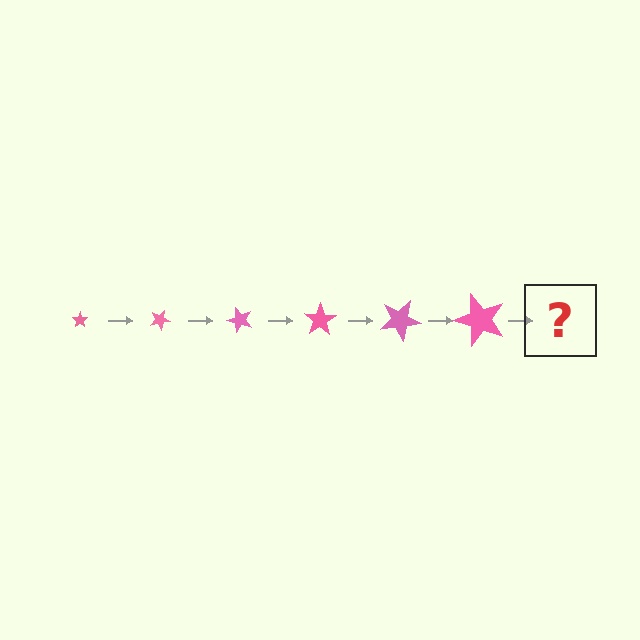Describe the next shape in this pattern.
It should be a star, larger than the previous one and rotated 150 degrees from the start.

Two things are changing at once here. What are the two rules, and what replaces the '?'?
The two rules are that the star grows larger each step and it rotates 25 degrees each step. The '?' should be a star, larger than the previous one and rotated 150 degrees from the start.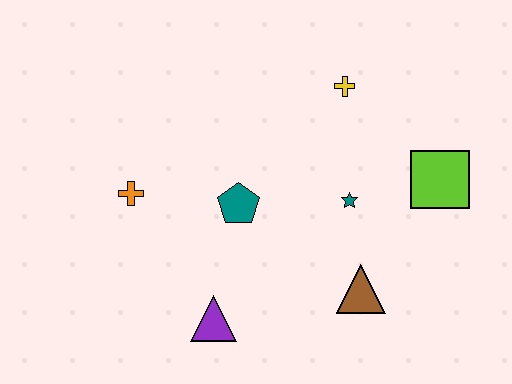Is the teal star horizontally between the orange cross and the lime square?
Yes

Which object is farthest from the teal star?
The orange cross is farthest from the teal star.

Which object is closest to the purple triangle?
The teal pentagon is closest to the purple triangle.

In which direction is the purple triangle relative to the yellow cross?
The purple triangle is below the yellow cross.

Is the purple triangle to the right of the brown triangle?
No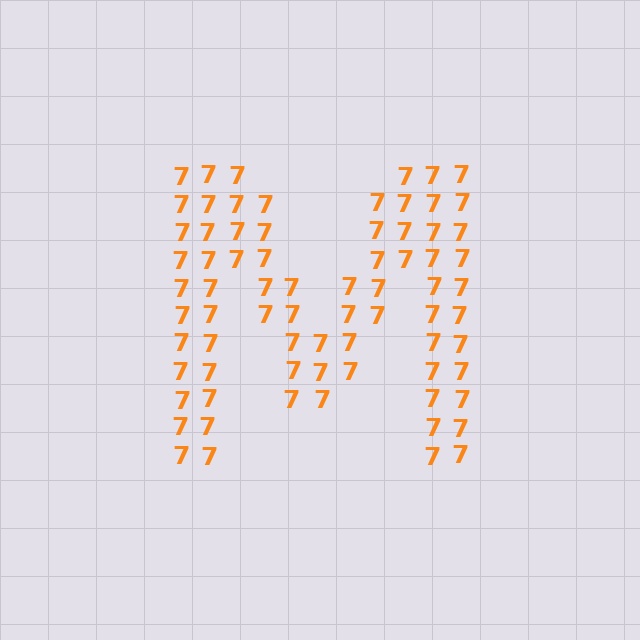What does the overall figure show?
The overall figure shows the letter M.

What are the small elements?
The small elements are digit 7's.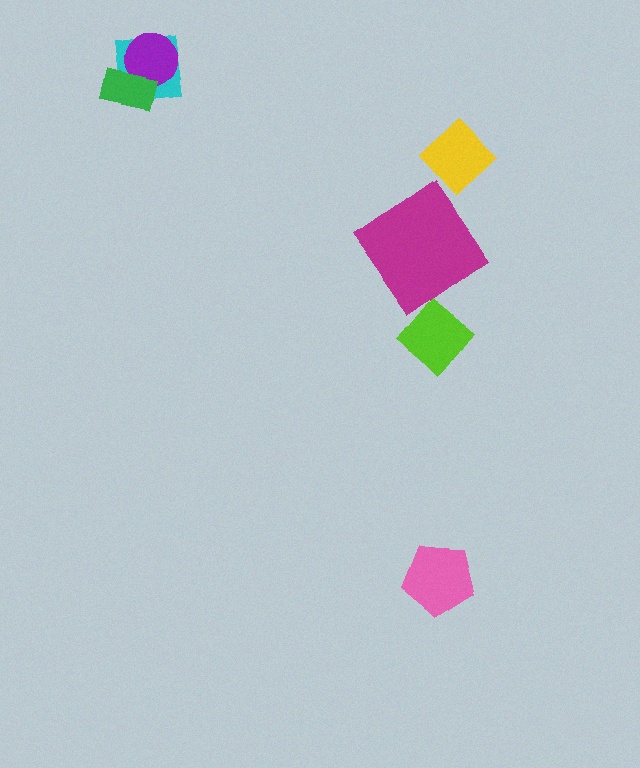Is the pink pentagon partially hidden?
No, no other shape covers it.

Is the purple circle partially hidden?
Yes, it is partially covered by another shape.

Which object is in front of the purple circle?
The green rectangle is in front of the purple circle.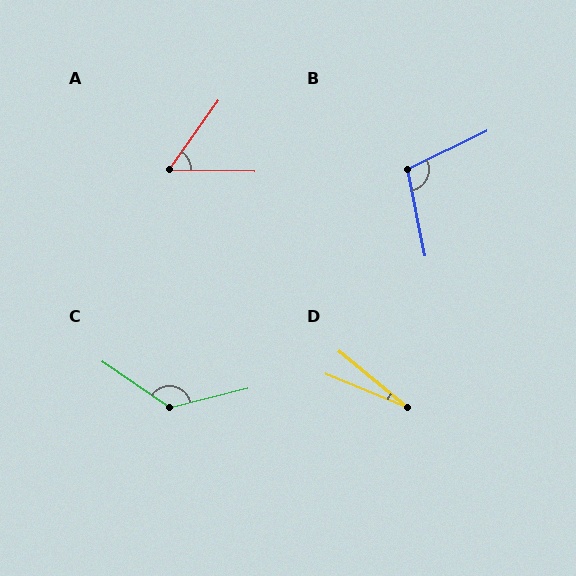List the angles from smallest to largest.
D (17°), A (56°), B (105°), C (132°).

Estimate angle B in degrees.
Approximately 105 degrees.